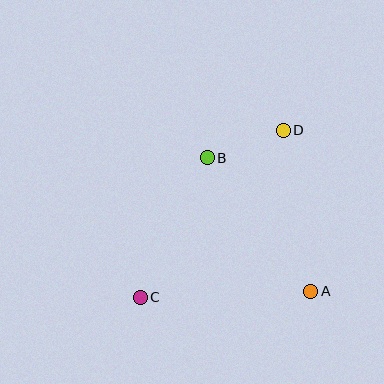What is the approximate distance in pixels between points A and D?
The distance between A and D is approximately 163 pixels.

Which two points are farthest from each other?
Points C and D are farthest from each other.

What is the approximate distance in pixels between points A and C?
The distance between A and C is approximately 171 pixels.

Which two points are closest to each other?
Points B and D are closest to each other.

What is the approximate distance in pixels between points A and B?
The distance between A and B is approximately 169 pixels.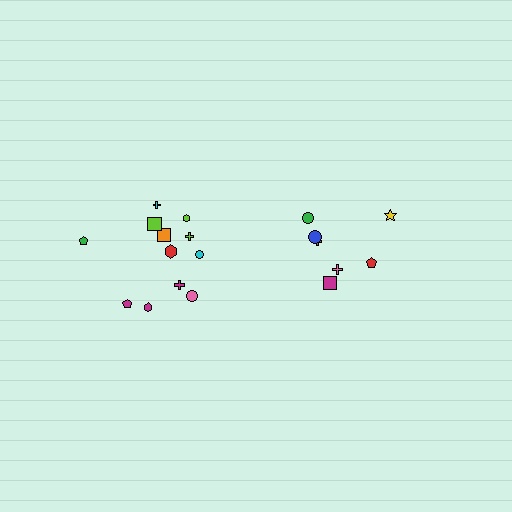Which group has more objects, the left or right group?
The left group.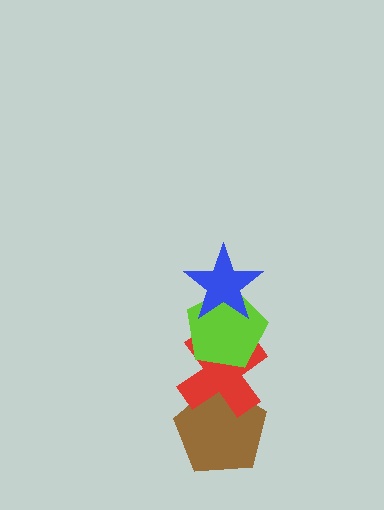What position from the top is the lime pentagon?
The lime pentagon is 2nd from the top.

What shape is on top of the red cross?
The lime pentagon is on top of the red cross.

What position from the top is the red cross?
The red cross is 3rd from the top.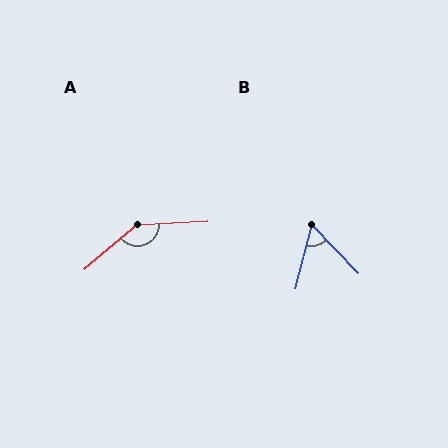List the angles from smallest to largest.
B (58°), A (143°).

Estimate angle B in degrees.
Approximately 58 degrees.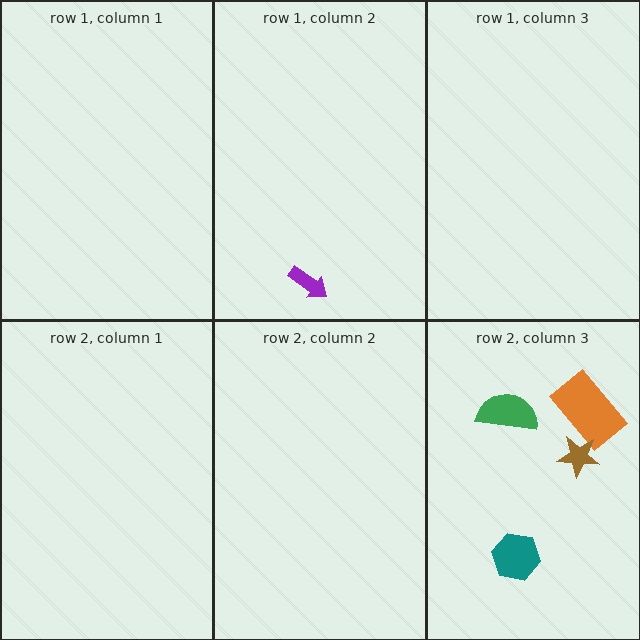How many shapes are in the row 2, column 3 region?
4.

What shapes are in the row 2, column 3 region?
The orange rectangle, the teal hexagon, the brown star, the green semicircle.